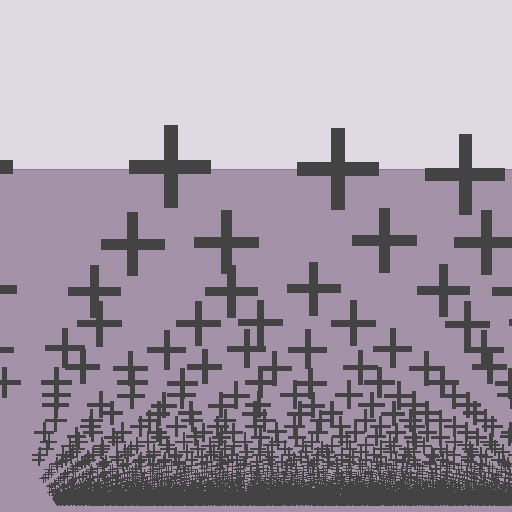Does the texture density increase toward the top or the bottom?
Density increases toward the bottom.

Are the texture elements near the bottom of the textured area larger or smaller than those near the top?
Smaller. The gradient is inverted — elements near the bottom are smaller and denser.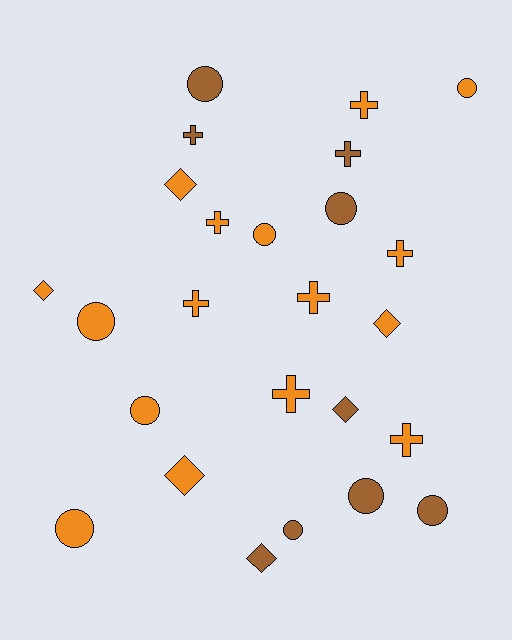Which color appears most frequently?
Orange, with 16 objects.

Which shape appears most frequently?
Circle, with 10 objects.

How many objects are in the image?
There are 25 objects.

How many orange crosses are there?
There are 7 orange crosses.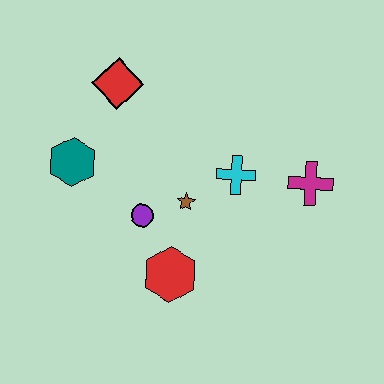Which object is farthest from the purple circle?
The magenta cross is farthest from the purple circle.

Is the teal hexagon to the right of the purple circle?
No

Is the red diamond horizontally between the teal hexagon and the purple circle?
Yes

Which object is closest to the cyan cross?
The brown star is closest to the cyan cross.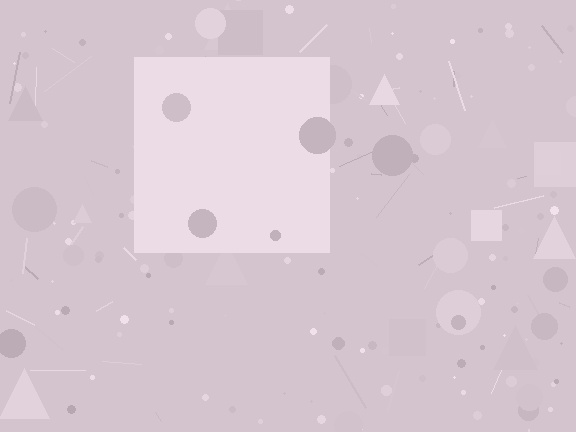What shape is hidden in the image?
A square is hidden in the image.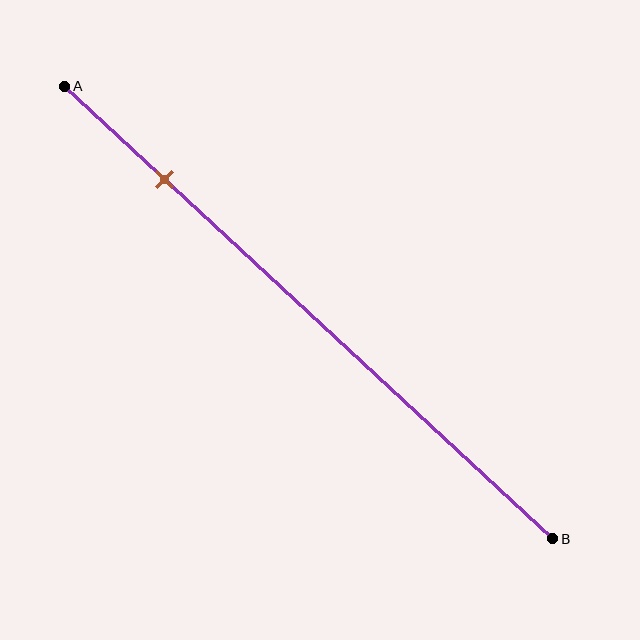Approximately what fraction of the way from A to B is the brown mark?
The brown mark is approximately 20% of the way from A to B.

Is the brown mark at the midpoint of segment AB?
No, the mark is at about 20% from A, not at the 50% midpoint.